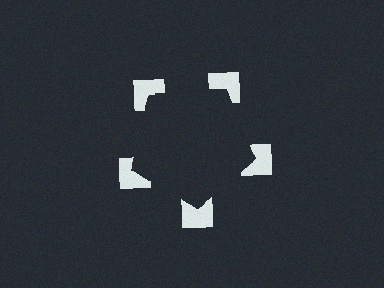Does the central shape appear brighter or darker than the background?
It typically appears slightly darker than the background, even though no actual brightness change is drawn.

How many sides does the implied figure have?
5 sides.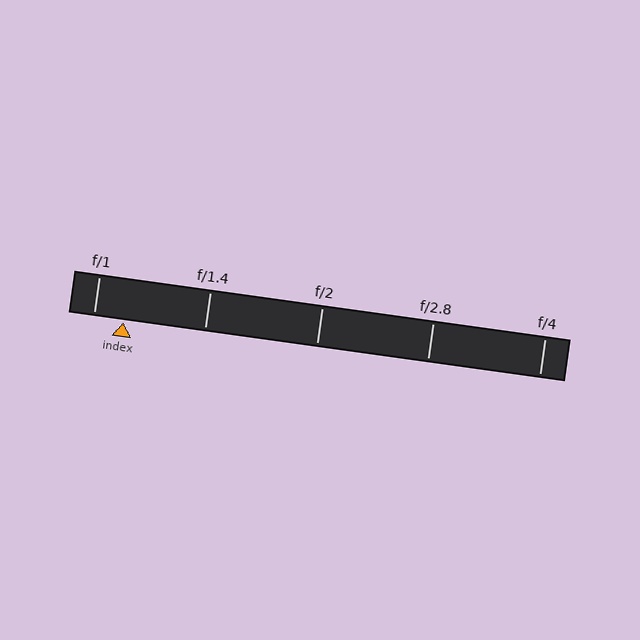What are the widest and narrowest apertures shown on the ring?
The widest aperture shown is f/1 and the narrowest is f/4.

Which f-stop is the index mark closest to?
The index mark is closest to f/1.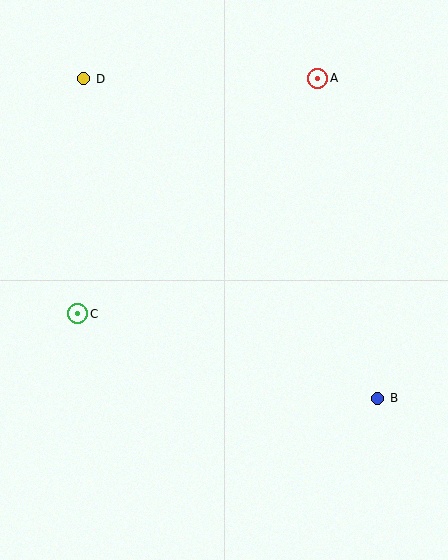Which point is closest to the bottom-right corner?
Point B is closest to the bottom-right corner.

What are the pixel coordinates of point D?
Point D is at (84, 79).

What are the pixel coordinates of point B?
Point B is at (378, 398).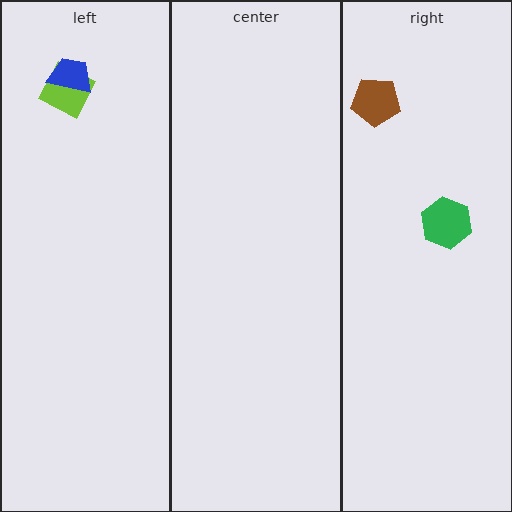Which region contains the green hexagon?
The right region.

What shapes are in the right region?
The green hexagon, the brown pentagon.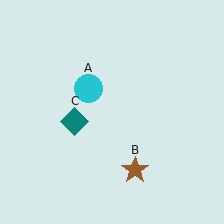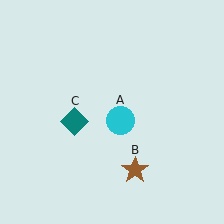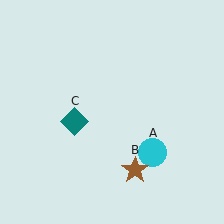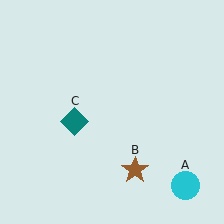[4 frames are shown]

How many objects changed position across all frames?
1 object changed position: cyan circle (object A).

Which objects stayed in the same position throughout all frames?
Brown star (object B) and teal diamond (object C) remained stationary.